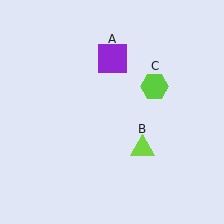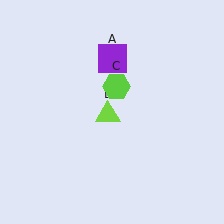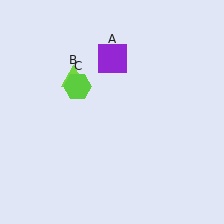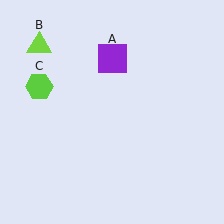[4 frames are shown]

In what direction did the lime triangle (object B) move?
The lime triangle (object B) moved up and to the left.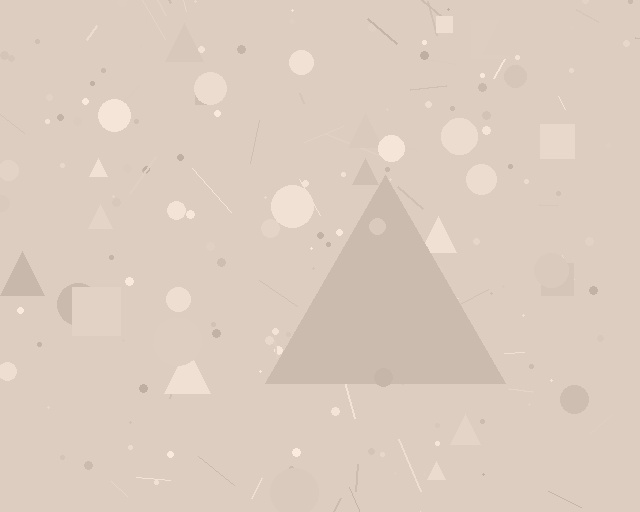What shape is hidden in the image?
A triangle is hidden in the image.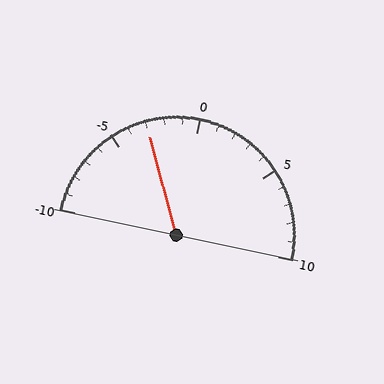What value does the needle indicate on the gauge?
The needle indicates approximately -3.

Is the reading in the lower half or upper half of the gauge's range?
The reading is in the lower half of the range (-10 to 10).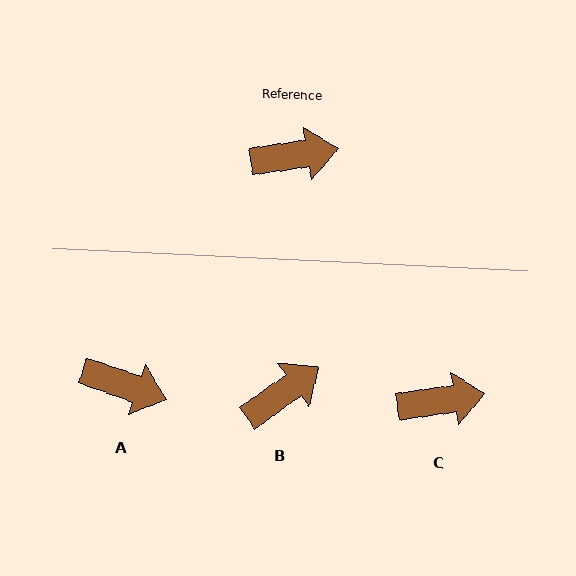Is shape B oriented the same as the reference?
No, it is off by about 28 degrees.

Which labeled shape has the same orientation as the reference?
C.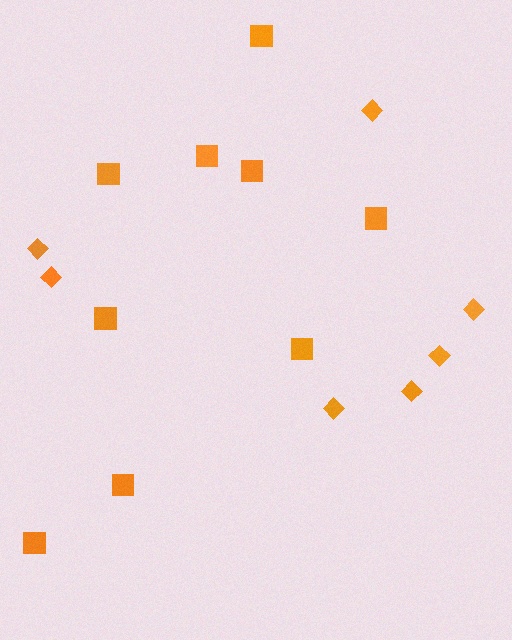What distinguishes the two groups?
There are 2 groups: one group of diamonds (7) and one group of squares (9).